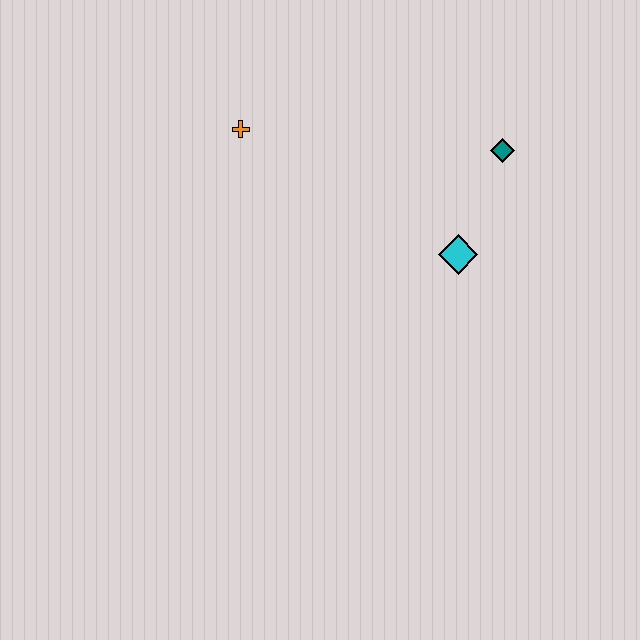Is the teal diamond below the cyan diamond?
No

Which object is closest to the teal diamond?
The cyan diamond is closest to the teal diamond.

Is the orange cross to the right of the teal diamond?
No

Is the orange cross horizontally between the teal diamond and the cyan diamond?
No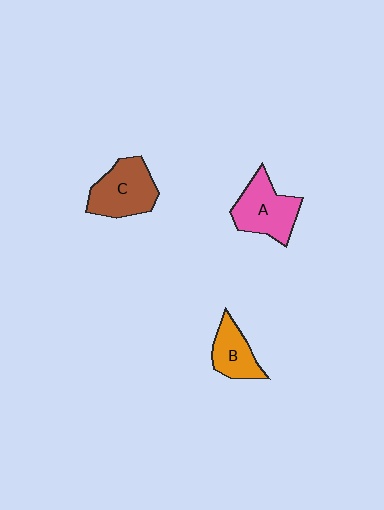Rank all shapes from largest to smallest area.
From largest to smallest: C (brown), A (pink), B (orange).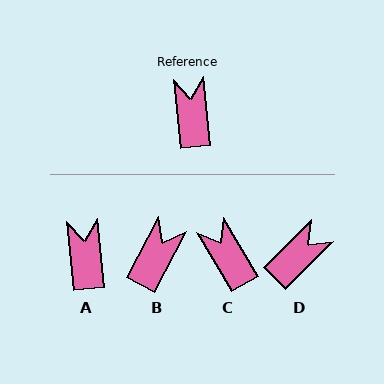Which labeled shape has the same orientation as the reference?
A.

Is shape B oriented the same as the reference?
No, it is off by about 33 degrees.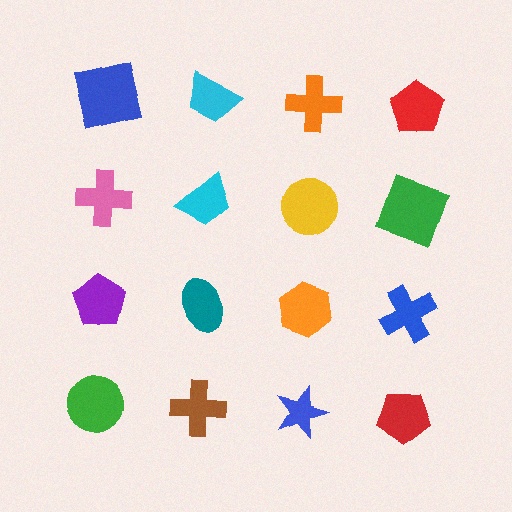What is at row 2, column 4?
A green square.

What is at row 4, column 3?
A blue star.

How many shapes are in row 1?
4 shapes.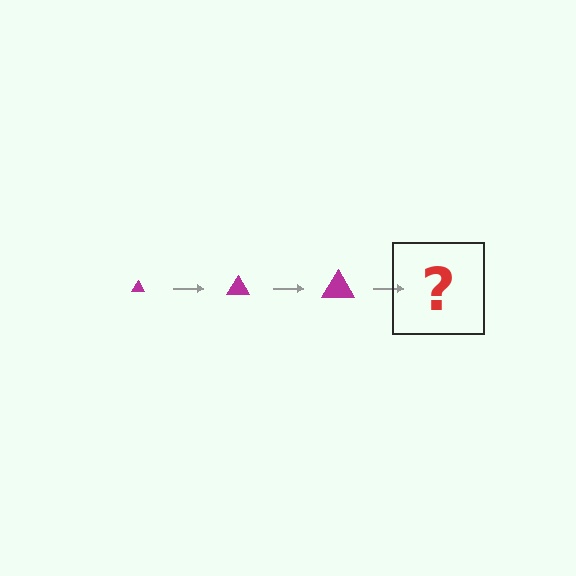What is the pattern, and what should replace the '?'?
The pattern is that the triangle gets progressively larger each step. The '?' should be a magenta triangle, larger than the previous one.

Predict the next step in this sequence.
The next step is a magenta triangle, larger than the previous one.